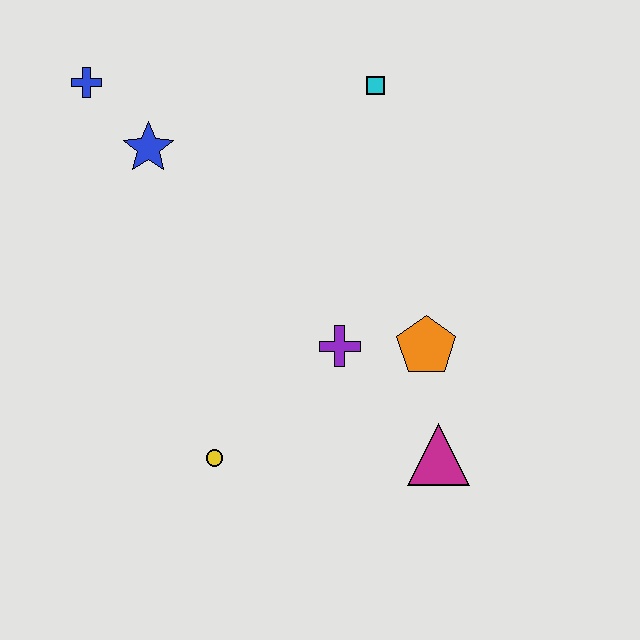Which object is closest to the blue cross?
The blue star is closest to the blue cross.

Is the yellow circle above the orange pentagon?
No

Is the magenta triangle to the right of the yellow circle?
Yes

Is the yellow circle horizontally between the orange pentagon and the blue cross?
Yes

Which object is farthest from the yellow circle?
The cyan square is farthest from the yellow circle.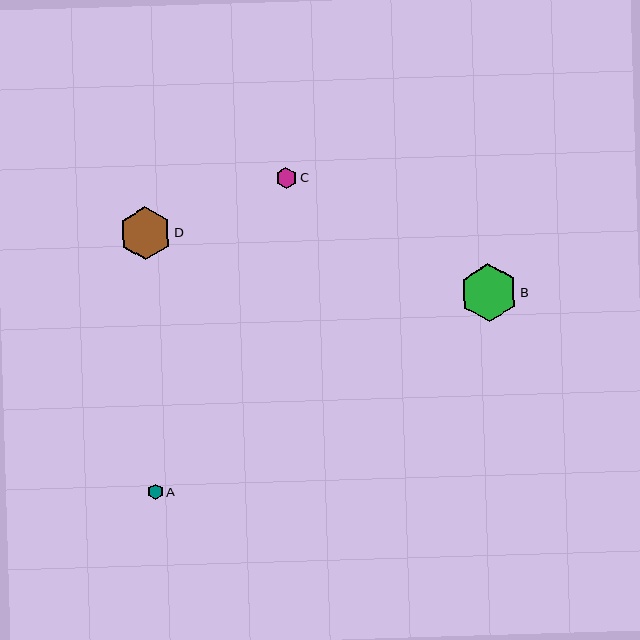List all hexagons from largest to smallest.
From largest to smallest: B, D, C, A.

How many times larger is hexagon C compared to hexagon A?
Hexagon C is approximately 1.3 times the size of hexagon A.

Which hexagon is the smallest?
Hexagon A is the smallest with a size of approximately 15 pixels.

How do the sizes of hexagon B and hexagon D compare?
Hexagon B and hexagon D are approximately the same size.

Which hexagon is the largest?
Hexagon B is the largest with a size of approximately 58 pixels.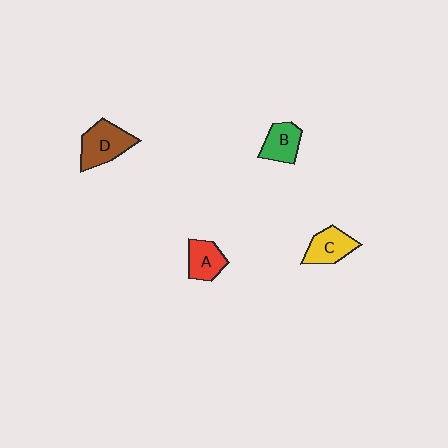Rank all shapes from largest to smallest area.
From largest to smallest: D (brown), C (yellow), B (green), A (red).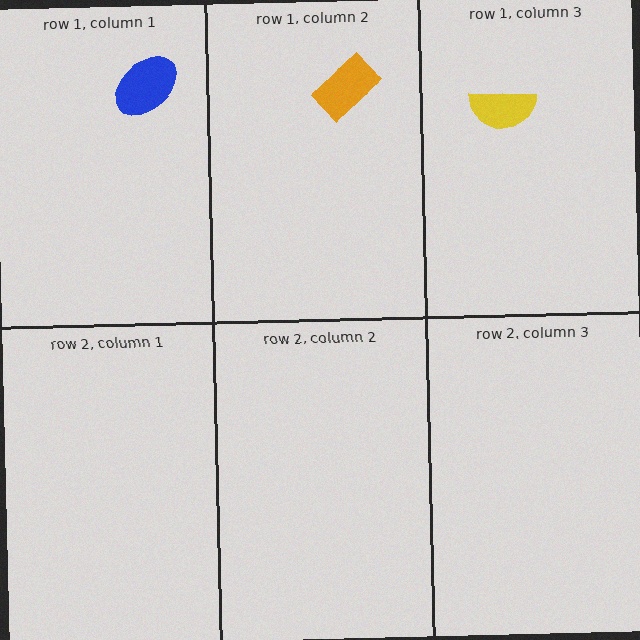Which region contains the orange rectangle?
The row 1, column 2 region.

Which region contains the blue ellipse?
The row 1, column 1 region.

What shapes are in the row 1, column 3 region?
The yellow semicircle.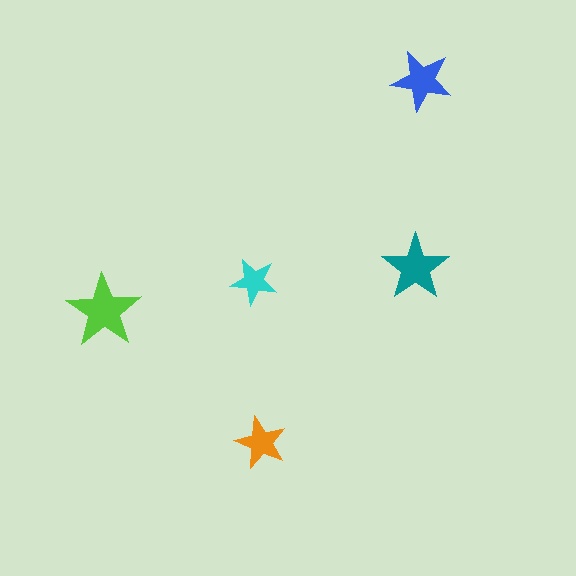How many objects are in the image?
There are 5 objects in the image.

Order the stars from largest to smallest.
the lime one, the teal one, the blue one, the orange one, the cyan one.